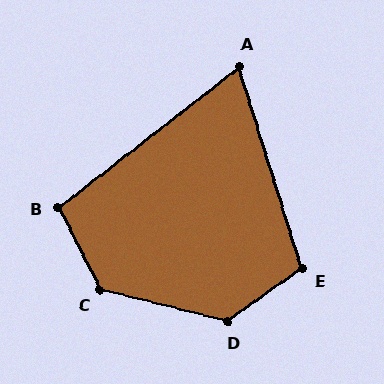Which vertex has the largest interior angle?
D, at approximately 131 degrees.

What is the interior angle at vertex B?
Approximately 101 degrees (obtuse).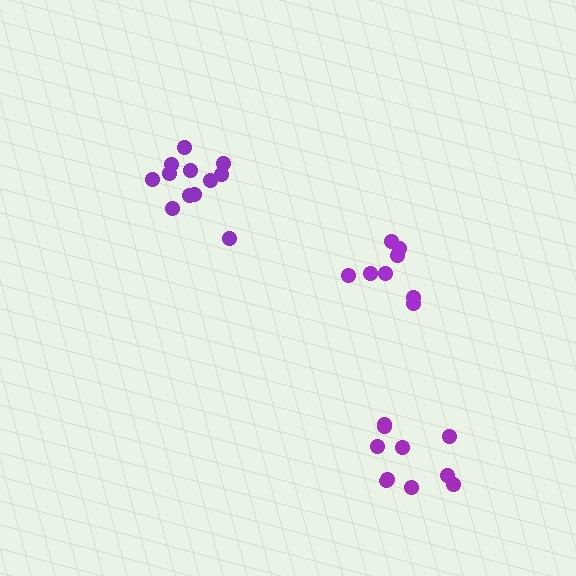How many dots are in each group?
Group 1: 8 dots, Group 2: 10 dots, Group 3: 12 dots (30 total).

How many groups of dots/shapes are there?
There are 3 groups.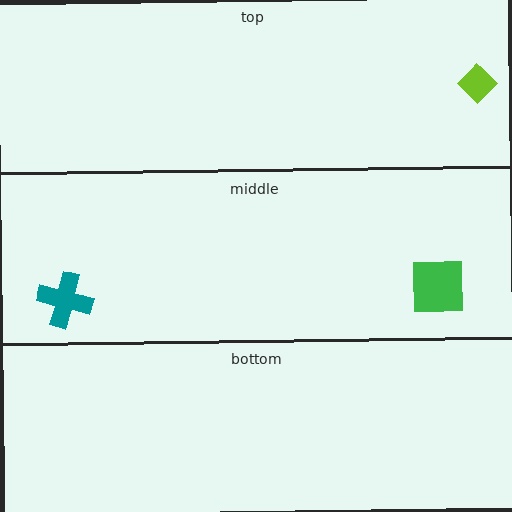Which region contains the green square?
The middle region.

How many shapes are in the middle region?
2.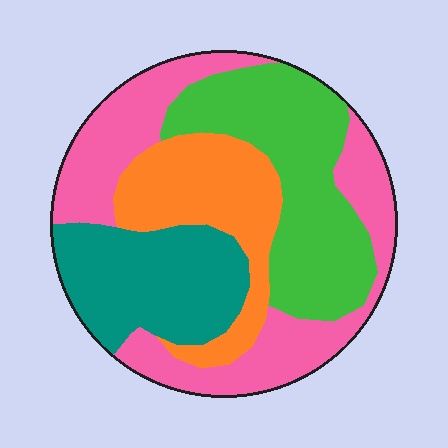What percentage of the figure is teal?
Teal takes up less than a quarter of the figure.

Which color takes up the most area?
Pink, at roughly 30%.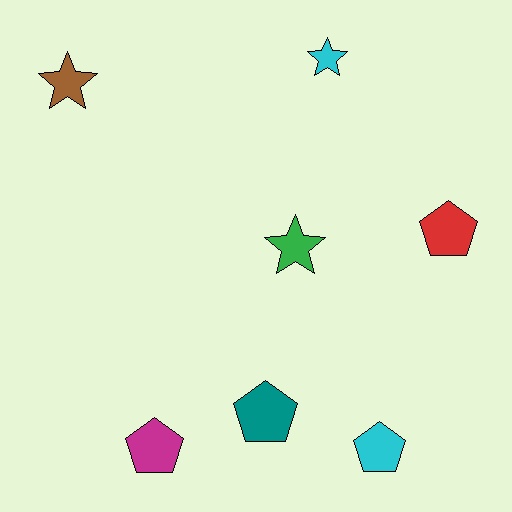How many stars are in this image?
There are 3 stars.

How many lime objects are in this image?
There are no lime objects.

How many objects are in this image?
There are 7 objects.